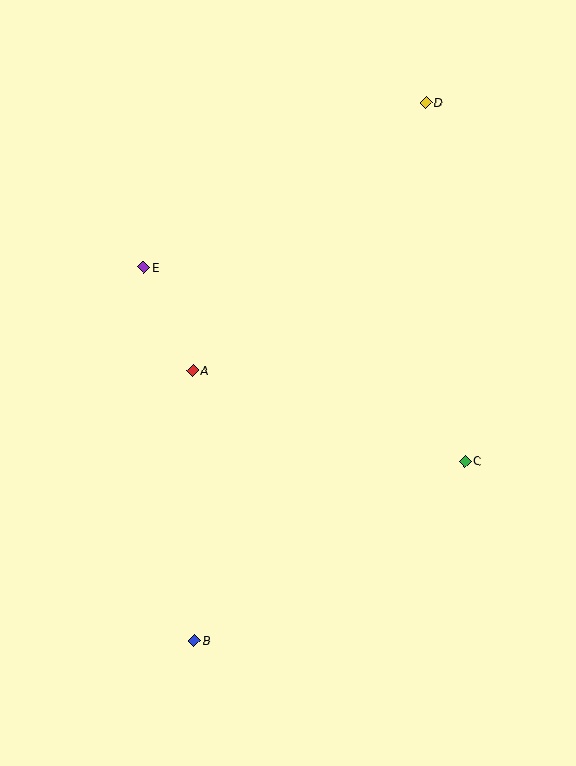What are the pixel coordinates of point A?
Point A is at (193, 371).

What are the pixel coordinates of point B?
Point B is at (194, 640).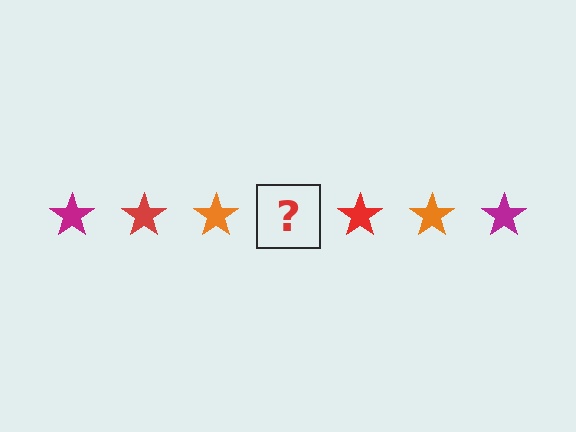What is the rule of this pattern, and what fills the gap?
The rule is that the pattern cycles through magenta, red, orange stars. The gap should be filled with a magenta star.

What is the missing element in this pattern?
The missing element is a magenta star.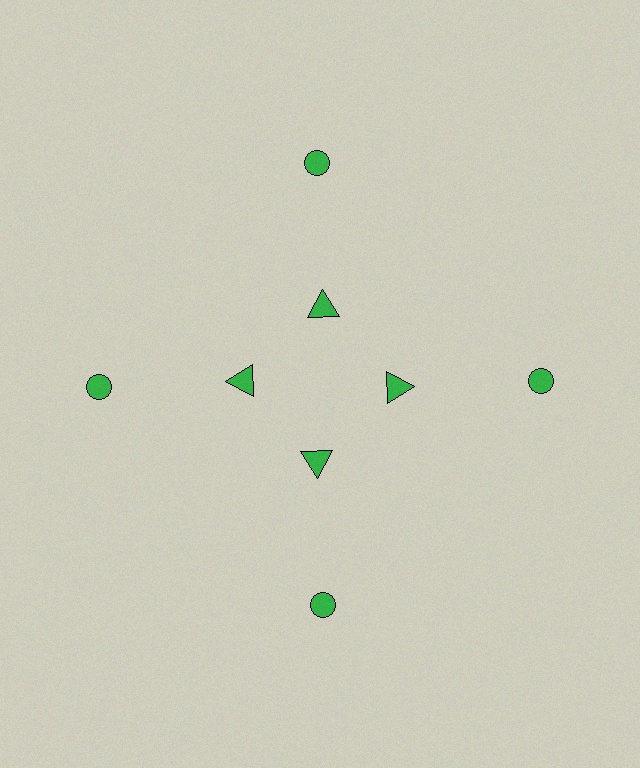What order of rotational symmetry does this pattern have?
This pattern has 4-fold rotational symmetry.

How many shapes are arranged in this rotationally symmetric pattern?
There are 8 shapes, arranged in 4 groups of 2.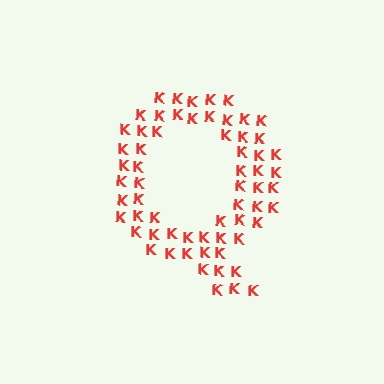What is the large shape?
The large shape is the letter Q.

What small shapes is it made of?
It is made of small letter K's.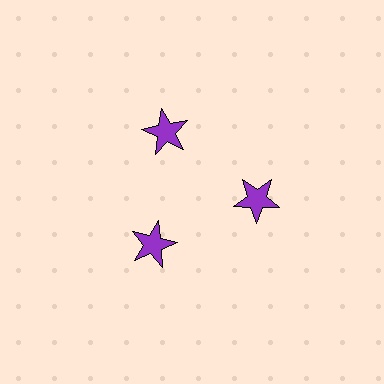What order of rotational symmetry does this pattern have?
This pattern has 3-fold rotational symmetry.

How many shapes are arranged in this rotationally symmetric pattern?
There are 3 shapes, arranged in 3 groups of 1.